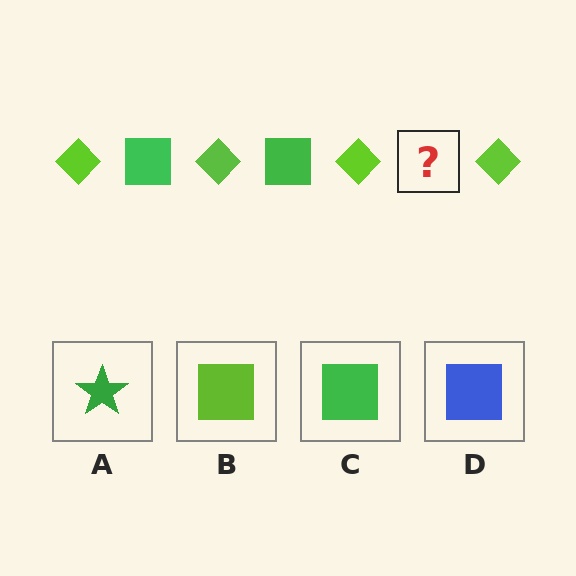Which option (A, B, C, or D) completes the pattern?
C.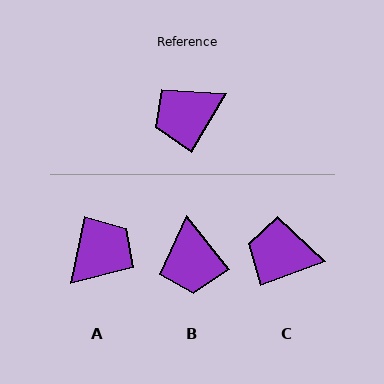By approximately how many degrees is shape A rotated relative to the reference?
Approximately 162 degrees clockwise.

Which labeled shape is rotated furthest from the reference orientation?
A, about 162 degrees away.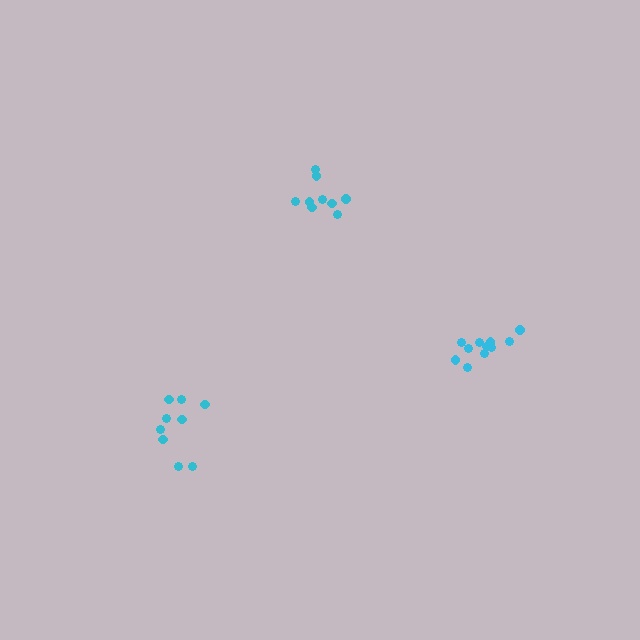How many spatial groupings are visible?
There are 3 spatial groupings.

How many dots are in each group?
Group 1: 9 dots, Group 2: 9 dots, Group 3: 11 dots (29 total).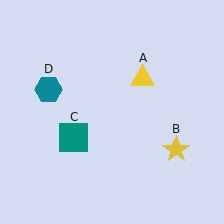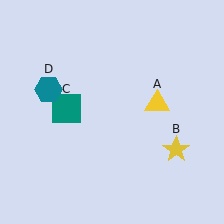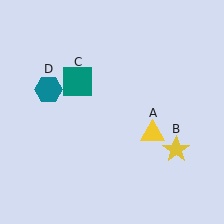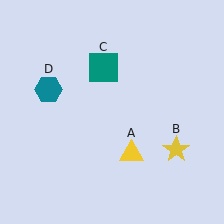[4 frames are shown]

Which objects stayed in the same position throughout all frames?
Yellow star (object B) and teal hexagon (object D) remained stationary.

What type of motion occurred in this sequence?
The yellow triangle (object A), teal square (object C) rotated clockwise around the center of the scene.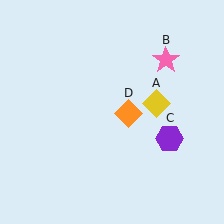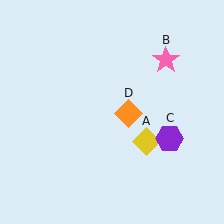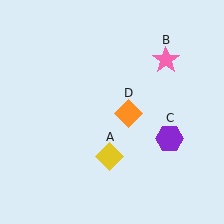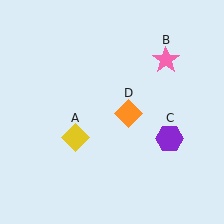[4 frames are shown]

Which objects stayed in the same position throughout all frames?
Pink star (object B) and purple hexagon (object C) and orange diamond (object D) remained stationary.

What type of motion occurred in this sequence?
The yellow diamond (object A) rotated clockwise around the center of the scene.